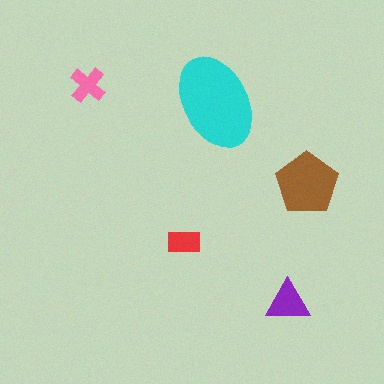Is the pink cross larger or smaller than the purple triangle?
Smaller.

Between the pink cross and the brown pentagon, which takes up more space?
The brown pentagon.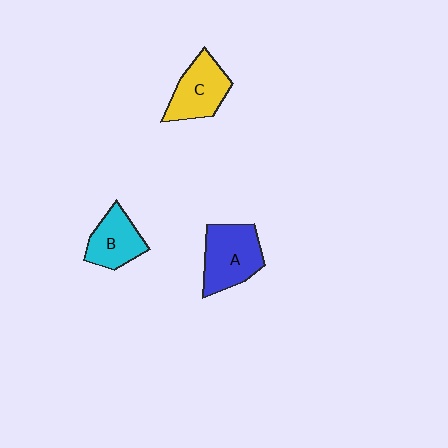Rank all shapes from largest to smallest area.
From largest to smallest: A (blue), C (yellow), B (cyan).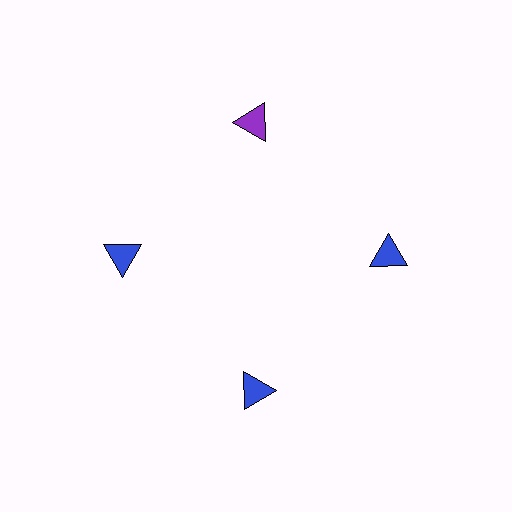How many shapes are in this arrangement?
There are 4 shapes arranged in a ring pattern.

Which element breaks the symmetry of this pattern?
The purple triangle at roughly the 12 o'clock position breaks the symmetry. All other shapes are blue triangles.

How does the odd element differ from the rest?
It has a different color: purple instead of blue.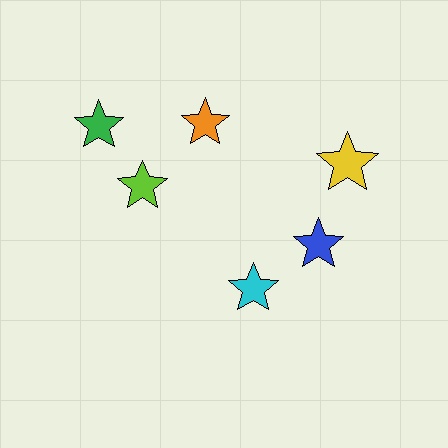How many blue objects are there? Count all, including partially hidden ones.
There is 1 blue object.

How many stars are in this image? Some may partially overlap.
There are 6 stars.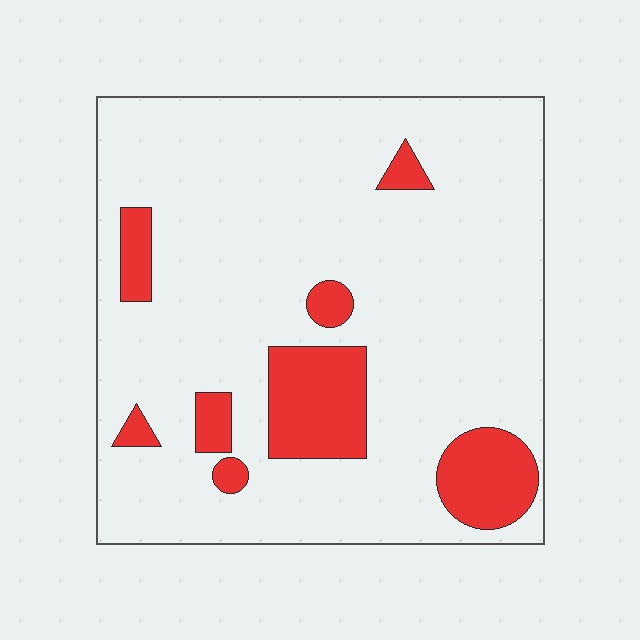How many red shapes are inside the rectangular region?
8.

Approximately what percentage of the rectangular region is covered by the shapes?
Approximately 15%.